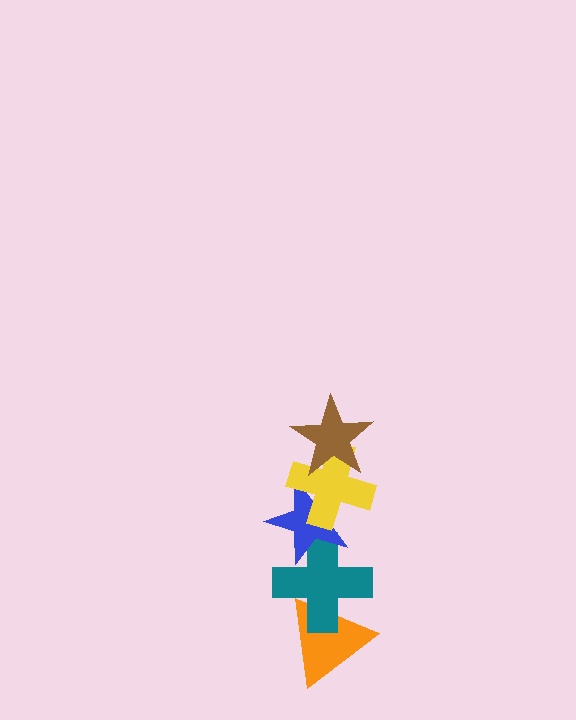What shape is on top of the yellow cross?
The brown star is on top of the yellow cross.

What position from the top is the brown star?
The brown star is 1st from the top.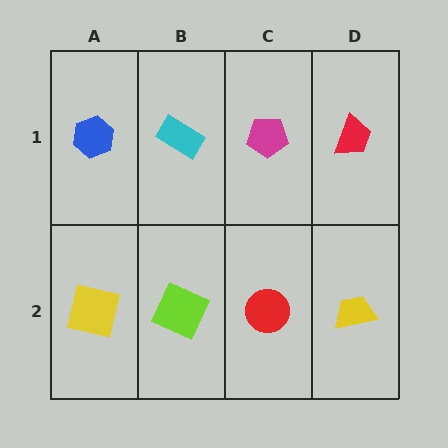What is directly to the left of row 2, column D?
A red circle.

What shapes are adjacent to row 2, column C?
A magenta pentagon (row 1, column C), a lime square (row 2, column B), a yellow trapezoid (row 2, column D).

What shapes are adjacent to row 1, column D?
A yellow trapezoid (row 2, column D), a magenta pentagon (row 1, column C).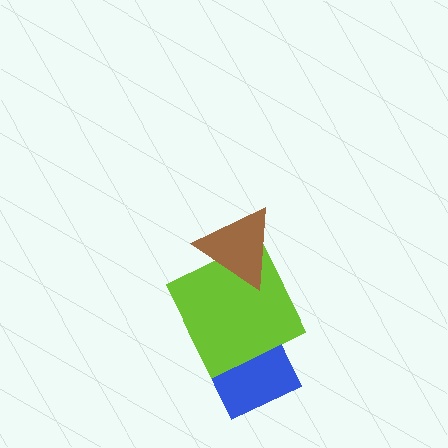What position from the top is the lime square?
The lime square is 2nd from the top.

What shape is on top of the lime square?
The brown triangle is on top of the lime square.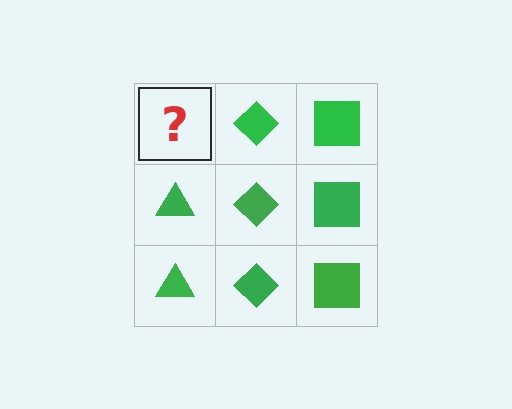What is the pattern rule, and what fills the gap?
The rule is that each column has a consistent shape. The gap should be filled with a green triangle.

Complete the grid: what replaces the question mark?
The question mark should be replaced with a green triangle.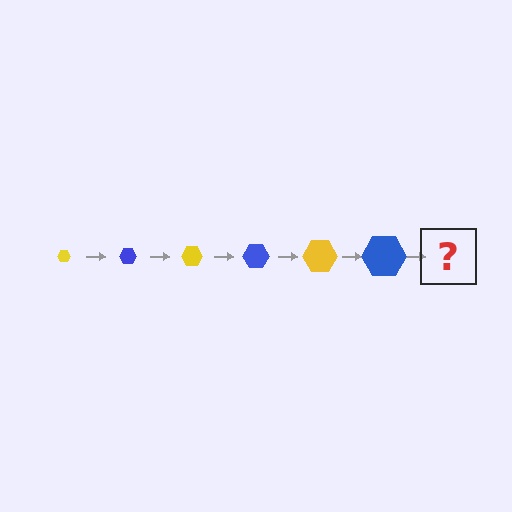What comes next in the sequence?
The next element should be a yellow hexagon, larger than the previous one.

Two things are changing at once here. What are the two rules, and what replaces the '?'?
The two rules are that the hexagon grows larger each step and the color cycles through yellow and blue. The '?' should be a yellow hexagon, larger than the previous one.